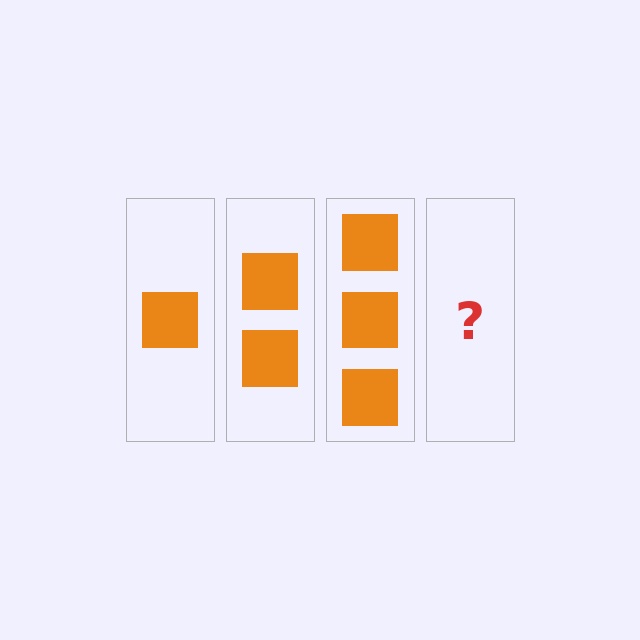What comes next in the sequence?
The next element should be 4 squares.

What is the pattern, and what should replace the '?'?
The pattern is that each step adds one more square. The '?' should be 4 squares.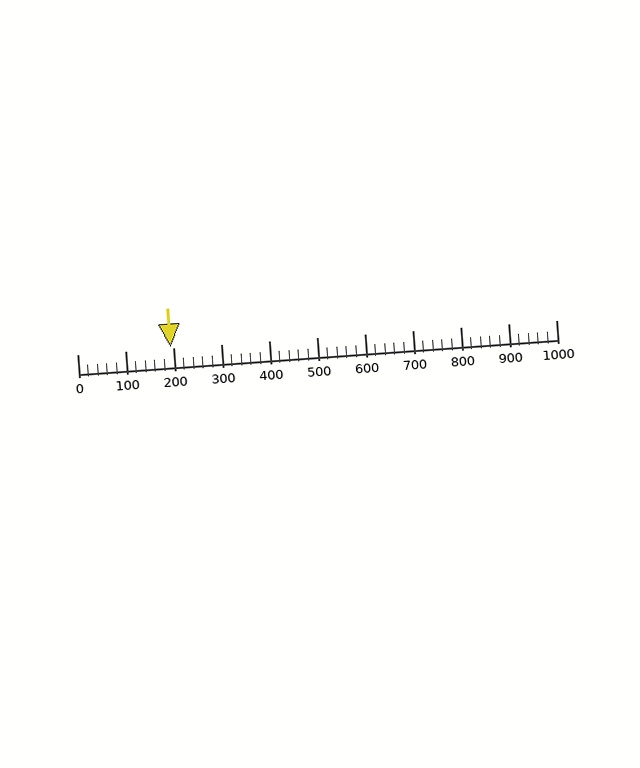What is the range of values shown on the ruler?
The ruler shows values from 0 to 1000.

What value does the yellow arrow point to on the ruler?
The yellow arrow points to approximately 195.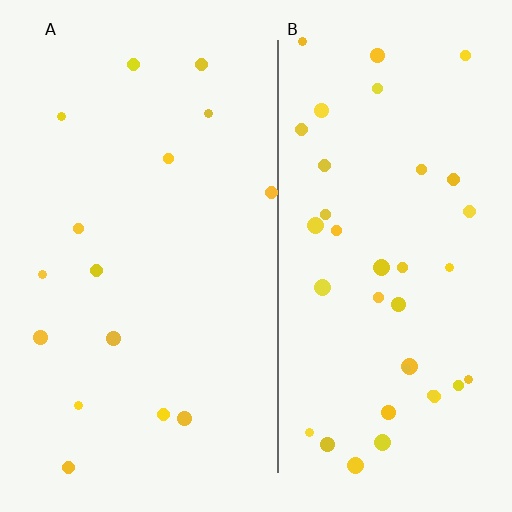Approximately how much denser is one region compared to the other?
Approximately 2.4× — region B over region A.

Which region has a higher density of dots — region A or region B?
B (the right).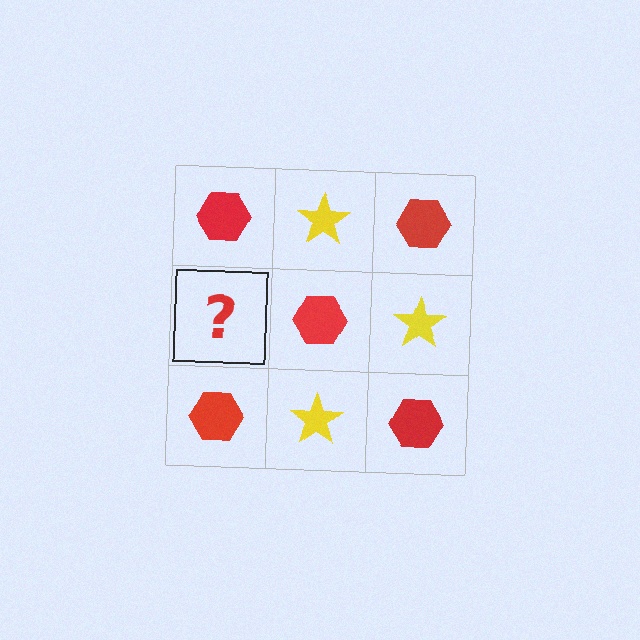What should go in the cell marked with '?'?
The missing cell should contain a yellow star.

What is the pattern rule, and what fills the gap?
The rule is that it alternates red hexagon and yellow star in a checkerboard pattern. The gap should be filled with a yellow star.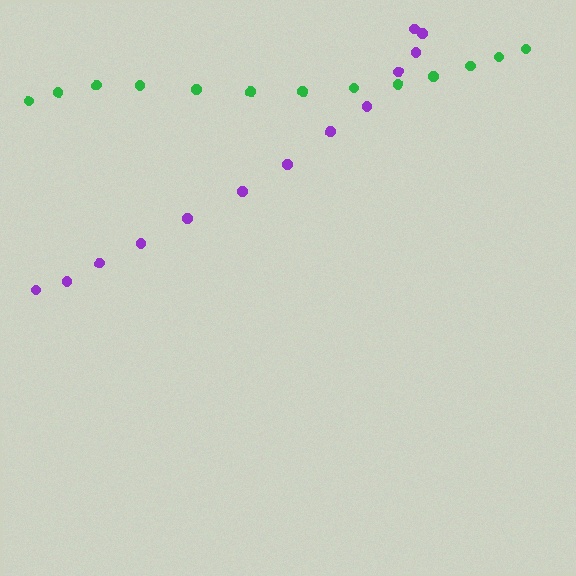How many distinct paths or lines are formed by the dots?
There are 2 distinct paths.